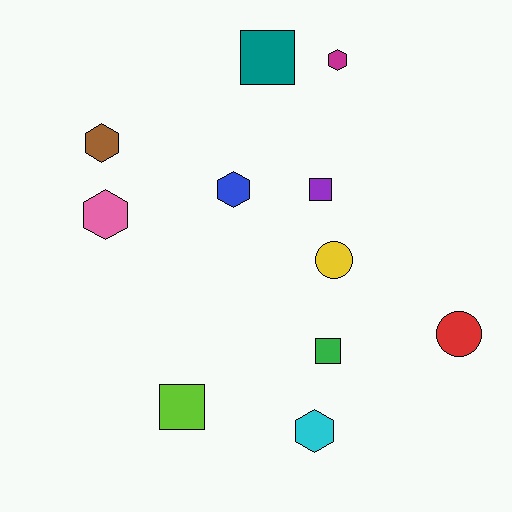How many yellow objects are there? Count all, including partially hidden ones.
There is 1 yellow object.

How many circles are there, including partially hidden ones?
There are 2 circles.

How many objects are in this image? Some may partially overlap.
There are 11 objects.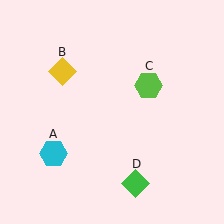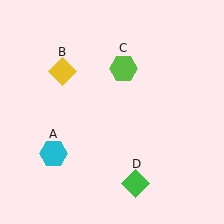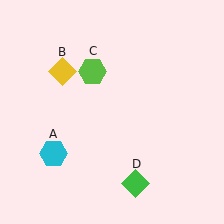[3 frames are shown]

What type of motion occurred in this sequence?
The lime hexagon (object C) rotated counterclockwise around the center of the scene.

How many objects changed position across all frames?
1 object changed position: lime hexagon (object C).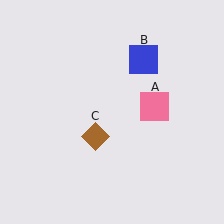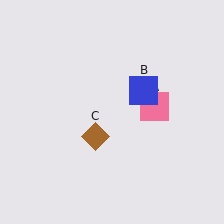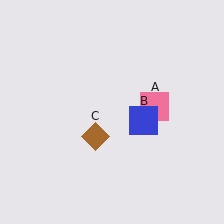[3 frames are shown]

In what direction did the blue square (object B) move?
The blue square (object B) moved down.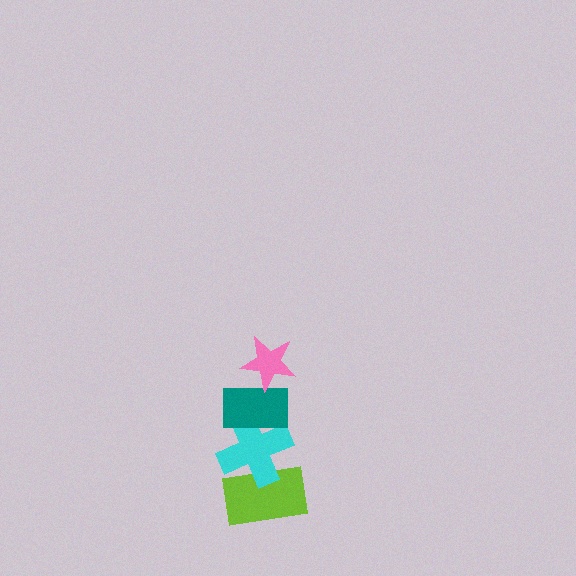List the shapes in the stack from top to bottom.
From top to bottom: the pink star, the teal rectangle, the cyan cross, the lime rectangle.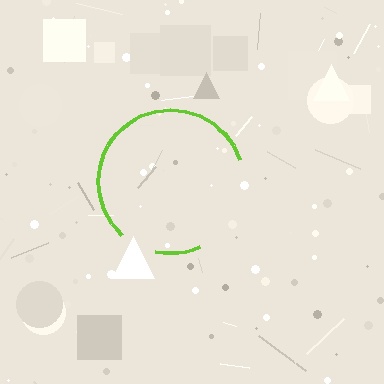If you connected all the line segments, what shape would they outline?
They would outline a circle.